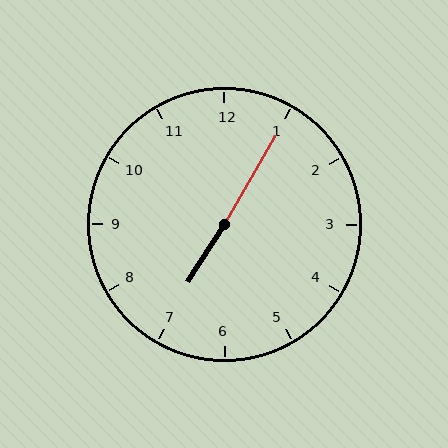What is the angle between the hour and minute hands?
Approximately 178 degrees.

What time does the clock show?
7:05.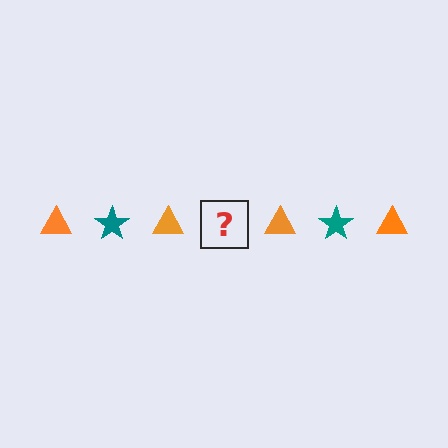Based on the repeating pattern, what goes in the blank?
The blank should be a teal star.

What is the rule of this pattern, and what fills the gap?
The rule is that the pattern alternates between orange triangle and teal star. The gap should be filled with a teal star.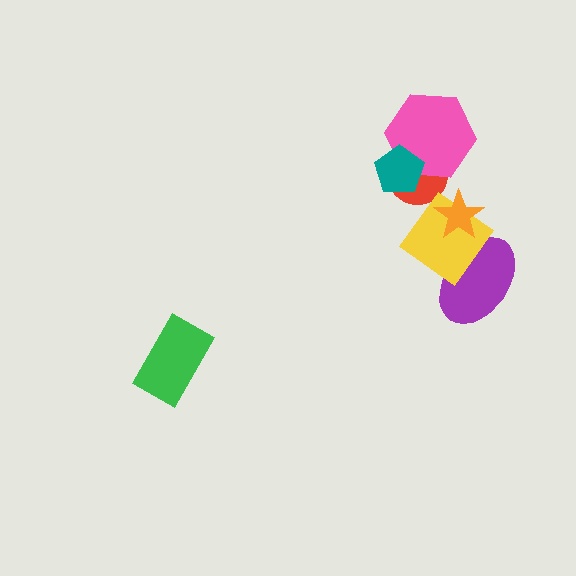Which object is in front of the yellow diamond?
The orange star is in front of the yellow diamond.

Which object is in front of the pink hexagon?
The teal pentagon is in front of the pink hexagon.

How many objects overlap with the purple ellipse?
1 object overlaps with the purple ellipse.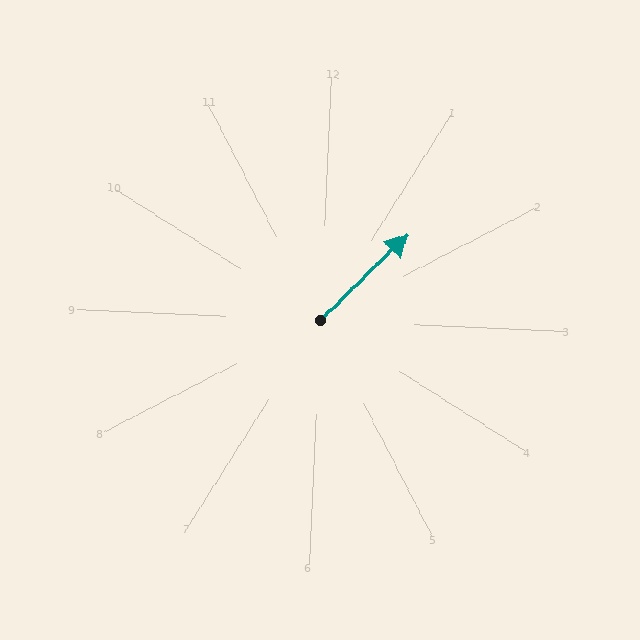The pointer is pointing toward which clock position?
Roughly 1 o'clock.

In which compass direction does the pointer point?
Northeast.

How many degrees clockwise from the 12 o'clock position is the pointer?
Approximately 43 degrees.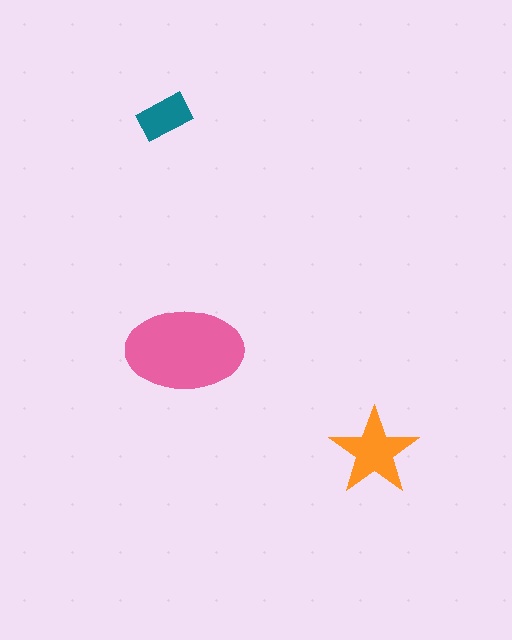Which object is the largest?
The pink ellipse.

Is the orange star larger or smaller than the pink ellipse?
Smaller.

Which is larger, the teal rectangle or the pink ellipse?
The pink ellipse.